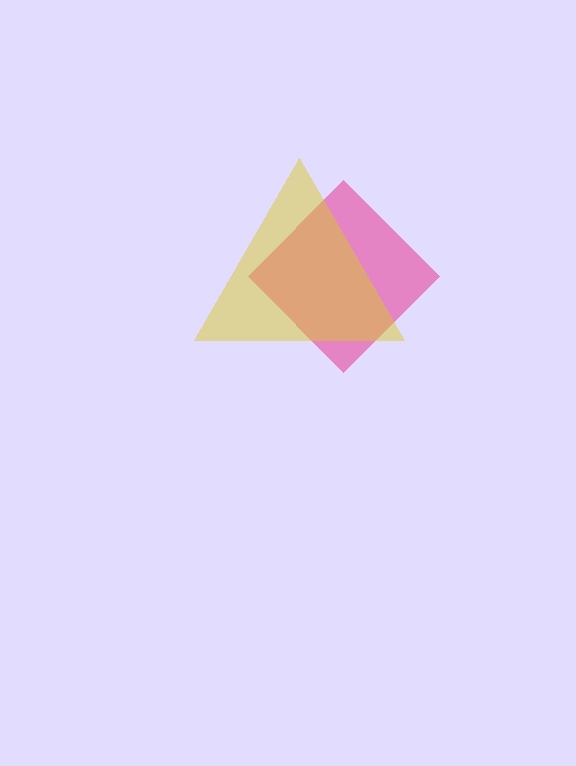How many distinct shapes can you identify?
There are 2 distinct shapes: a pink diamond, a yellow triangle.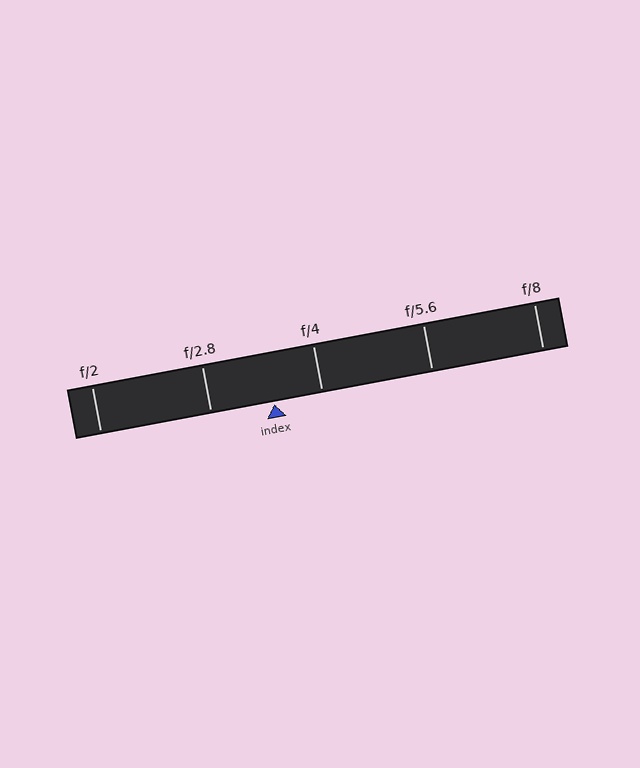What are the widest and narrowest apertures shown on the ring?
The widest aperture shown is f/2 and the narrowest is f/8.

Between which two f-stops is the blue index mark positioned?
The index mark is between f/2.8 and f/4.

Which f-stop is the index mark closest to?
The index mark is closest to f/4.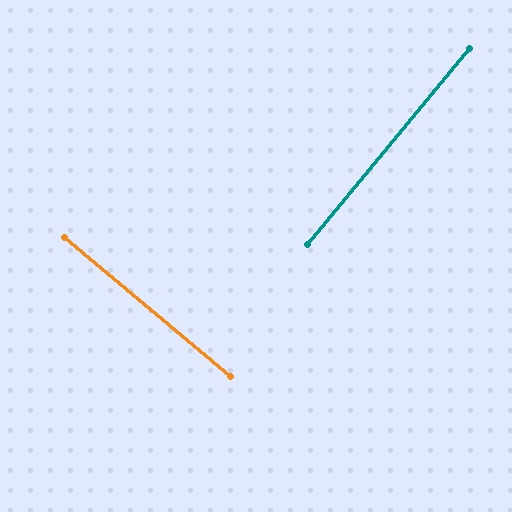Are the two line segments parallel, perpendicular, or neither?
Perpendicular — they meet at approximately 90°.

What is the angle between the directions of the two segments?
Approximately 90 degrees.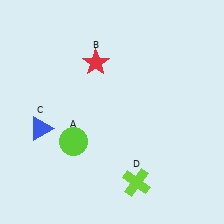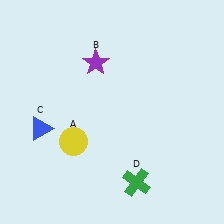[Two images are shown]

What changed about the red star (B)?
In Image 1, B is red. In Image 2, it changed to purple.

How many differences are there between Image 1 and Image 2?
There are 3 differences between the two images.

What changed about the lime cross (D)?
In Image 1, D is lime. In Image 2, it changed to green.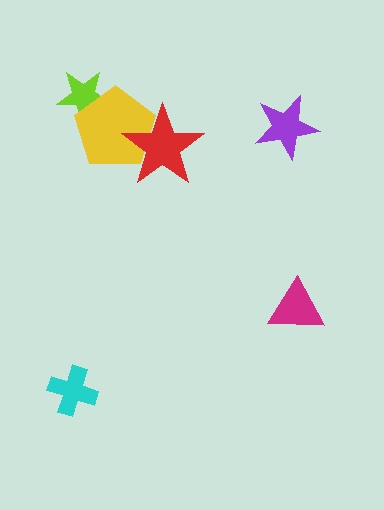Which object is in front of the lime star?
The yellow pentagon is in front of the lime star.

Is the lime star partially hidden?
Yes, it is partially covered by another shape.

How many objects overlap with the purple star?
0 objects overlap with the purple star.